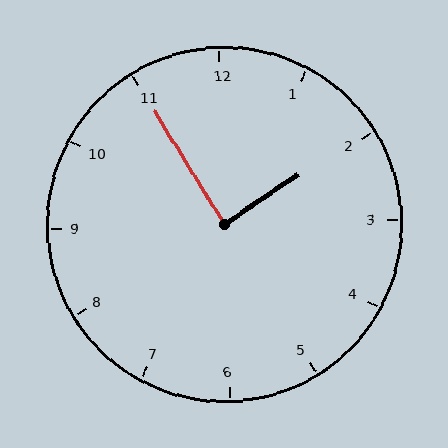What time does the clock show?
1:55.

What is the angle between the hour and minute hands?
Approximately 88 degrees.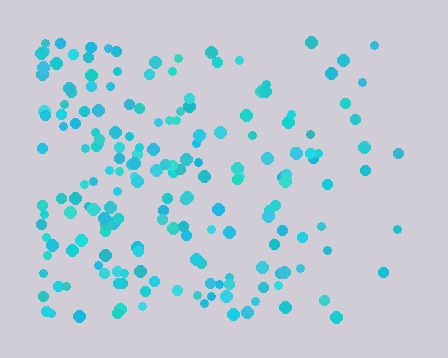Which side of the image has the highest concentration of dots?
The left.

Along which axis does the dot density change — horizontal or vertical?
Horizontal.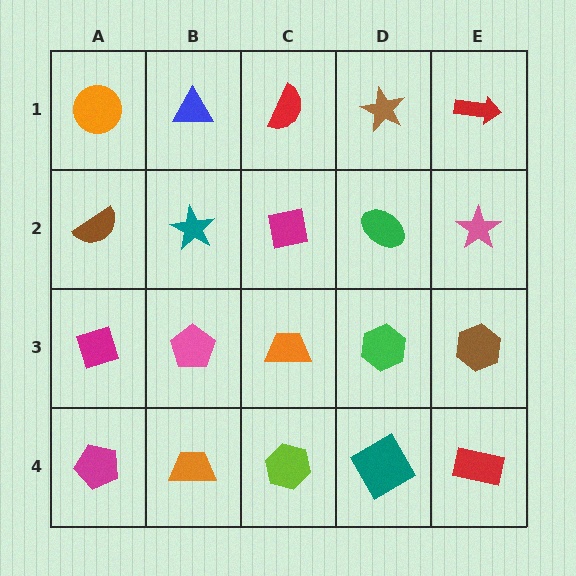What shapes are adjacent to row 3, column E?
A pink star (row 2, column E), a red rectangle (row 4, column E), a green hexagon (row 3, column D).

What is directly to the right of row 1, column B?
A red semicircle.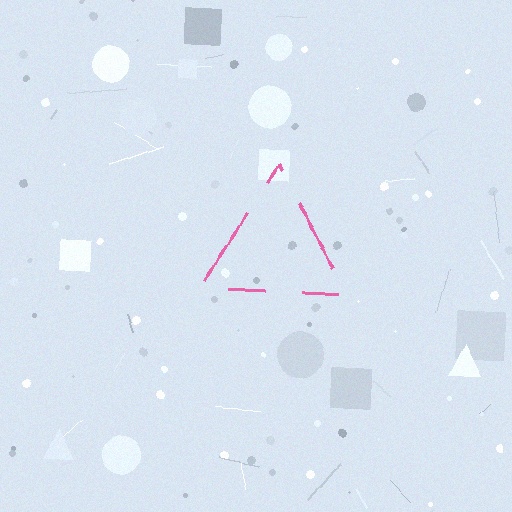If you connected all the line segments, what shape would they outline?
They would outline a triangle.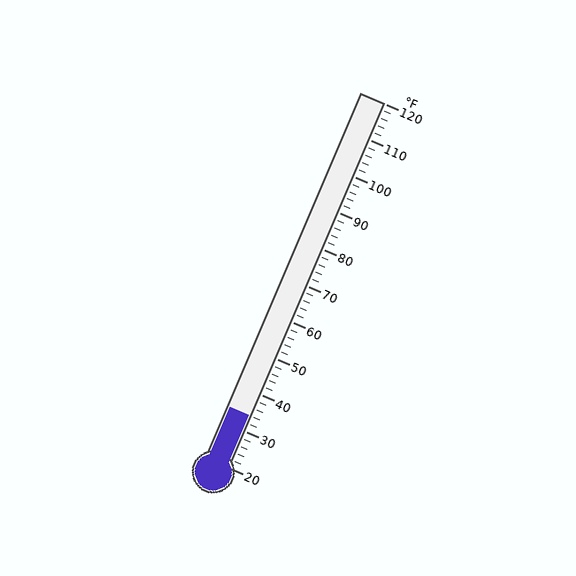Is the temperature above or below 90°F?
The temperature is below 90°F.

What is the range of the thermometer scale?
The thermometer scale ranges from 20°F to 120°F.